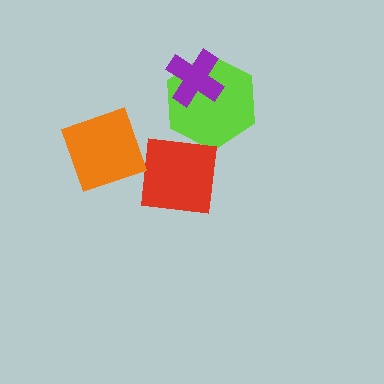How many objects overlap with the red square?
0 objects overlap with the red square.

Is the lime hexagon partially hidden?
Yes, it is partially covered by another shape.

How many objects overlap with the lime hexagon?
1 object overlaps with the lime hexagon.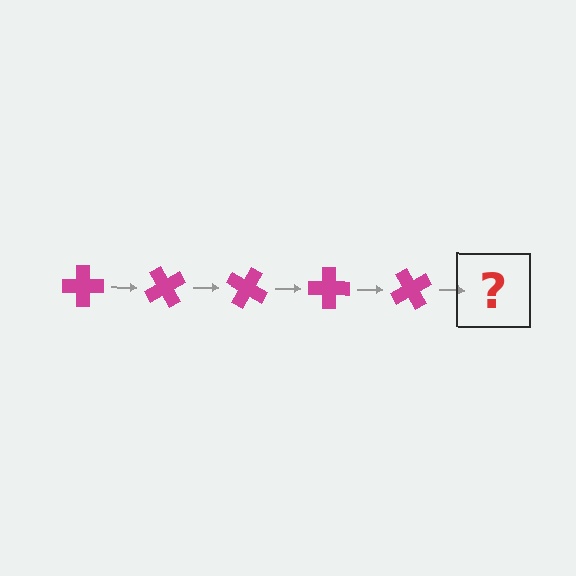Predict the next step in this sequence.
The next step is a magenta cross rotated 300 degrees.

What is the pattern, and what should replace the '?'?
The pattern is that the cross rotates 60 degrees each step. The '?' should be a magenta cross rotated 300 degrees.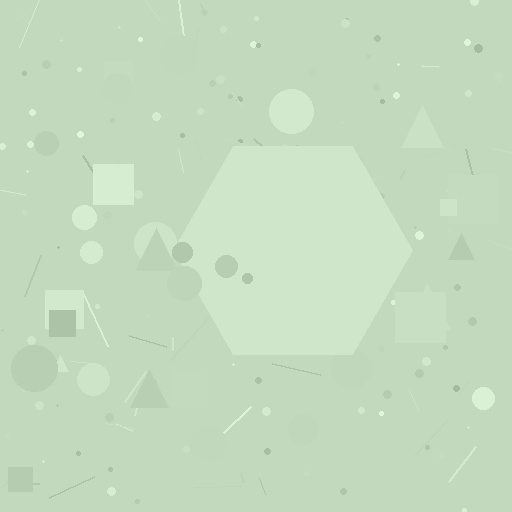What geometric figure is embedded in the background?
A hexagon is embedded in the background.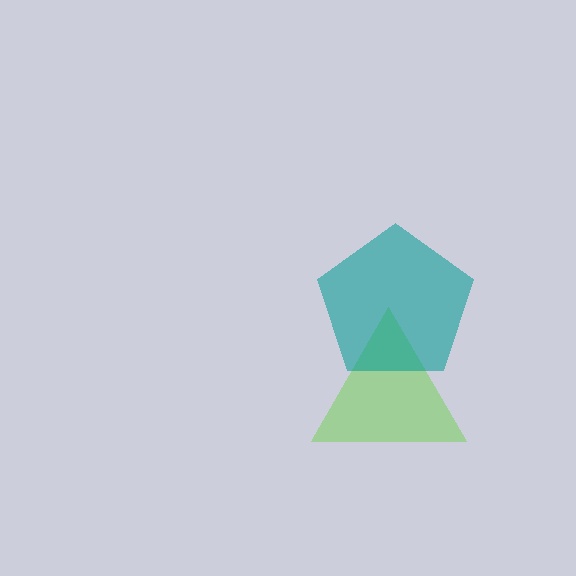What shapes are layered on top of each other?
The layered shapes are: a lime triangle, a teal pentagon.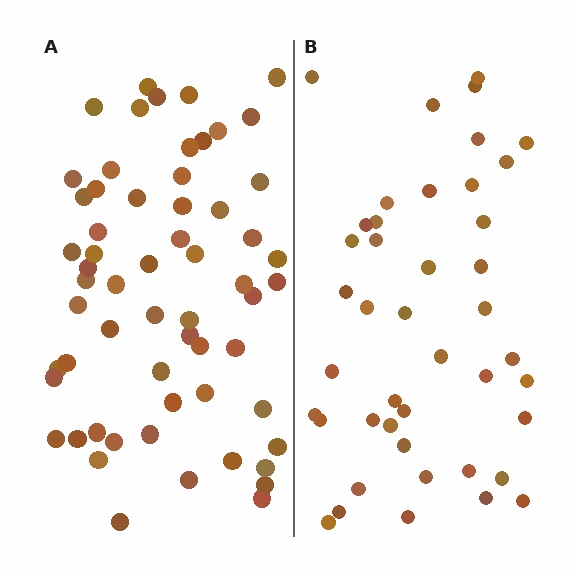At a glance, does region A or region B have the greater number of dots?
Region A (the left region) has more dots.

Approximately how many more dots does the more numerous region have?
Region A has approximately 15 more dots than region B.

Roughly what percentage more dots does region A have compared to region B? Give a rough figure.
About 40% more.